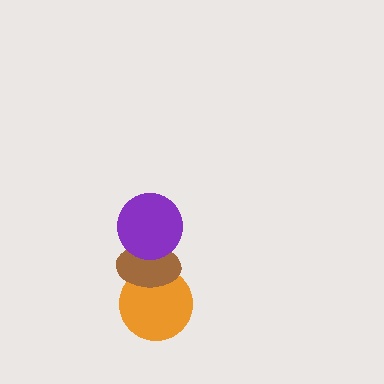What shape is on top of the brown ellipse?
The purple circle is on top of the brown ellipse.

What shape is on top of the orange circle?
The brown ellipse is on top of the orange circle.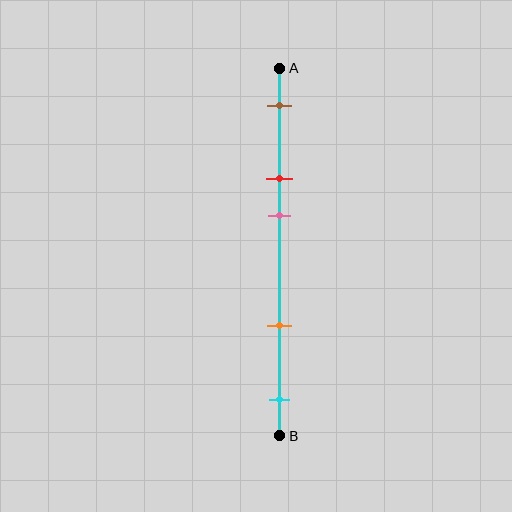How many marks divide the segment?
There are 5 marks dividing the segment.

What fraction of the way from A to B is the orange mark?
The orange mark is approximately 70% (0.7) of the way from A to B.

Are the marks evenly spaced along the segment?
No, the marks are not evenly spaced.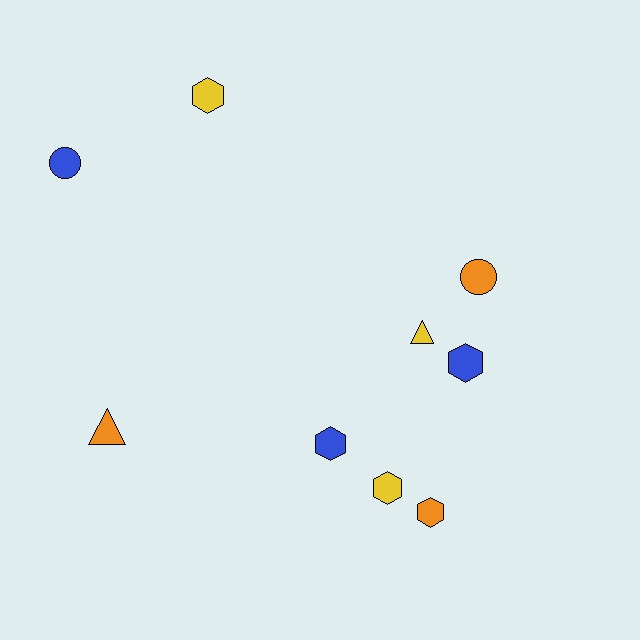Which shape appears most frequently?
Hexagon, with 5 objects.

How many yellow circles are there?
There are no yellow circles.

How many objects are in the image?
There are 9 objects.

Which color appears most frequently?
Orange, with 3 objects.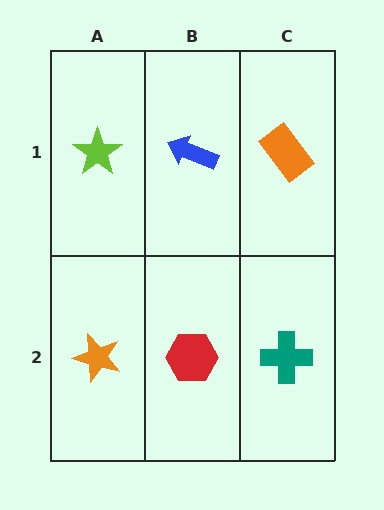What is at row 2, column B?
A red hexagon.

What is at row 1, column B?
A blue arrow.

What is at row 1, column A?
A lime star.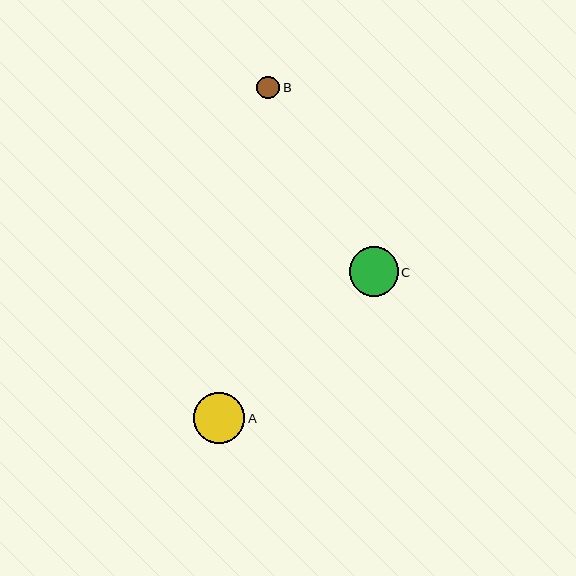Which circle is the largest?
Circle A is the largest with a size of approximately 51 pixels.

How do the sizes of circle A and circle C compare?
Circle A and circle C are approximately the same size.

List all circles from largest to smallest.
From largest to smallest: A, C, B.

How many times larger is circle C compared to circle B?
Circle C is approximately 2.2 times the size of circle B.